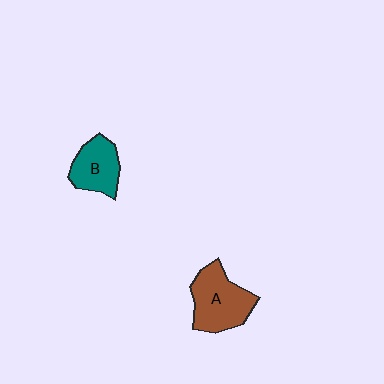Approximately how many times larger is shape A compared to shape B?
Approximately 1.4 times.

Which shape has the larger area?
Shape A (brown).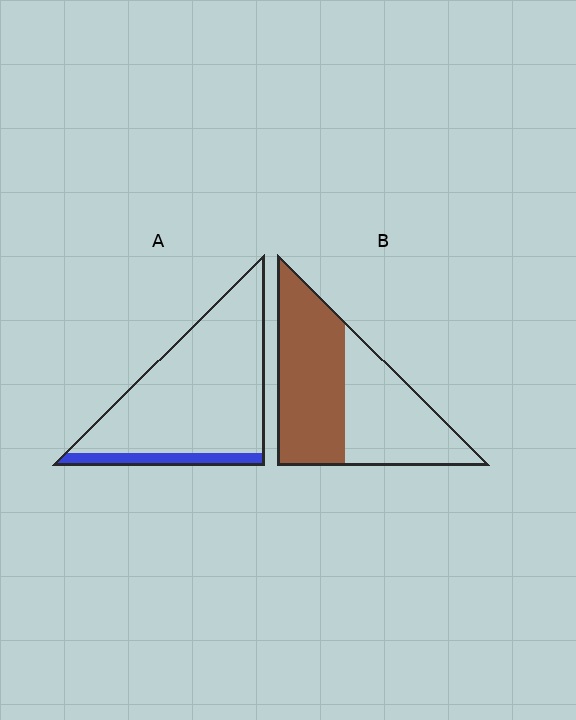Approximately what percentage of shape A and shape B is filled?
A is approximately 10% and B is approximately 55%.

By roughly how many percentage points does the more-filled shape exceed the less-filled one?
By roughly 40 percentage points (B over A).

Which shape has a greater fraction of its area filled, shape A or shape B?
Shape B.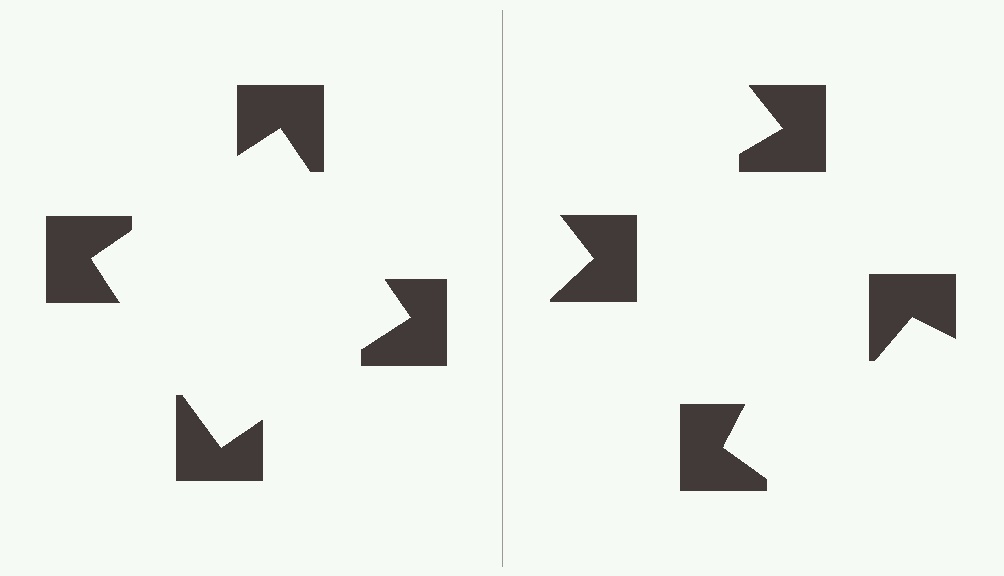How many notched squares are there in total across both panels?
8 — 4 on each side.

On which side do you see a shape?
An illusory square appears on the left side. On the right side the wedge cuts are rotated, so no coherent shape forms.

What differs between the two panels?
The notched squares are positioned identically on both sides; only the wedge orientations differ. On the left they align to a square; on the right they are misaligned.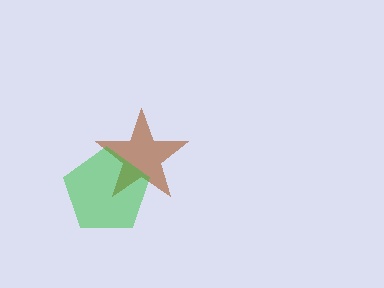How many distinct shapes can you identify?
There are 2 distinct shapes: a brown star, a green pentagon.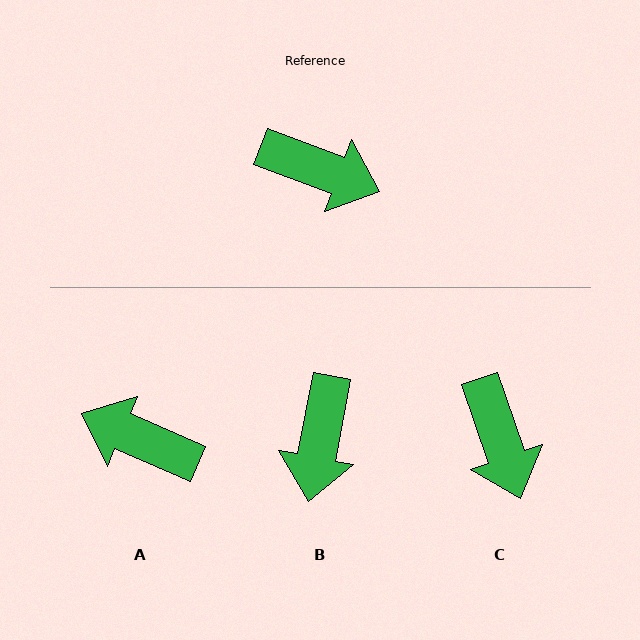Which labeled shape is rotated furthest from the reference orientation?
A, about 177 degrees away.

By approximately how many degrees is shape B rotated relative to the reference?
Approximately 80 degrees clockwise.